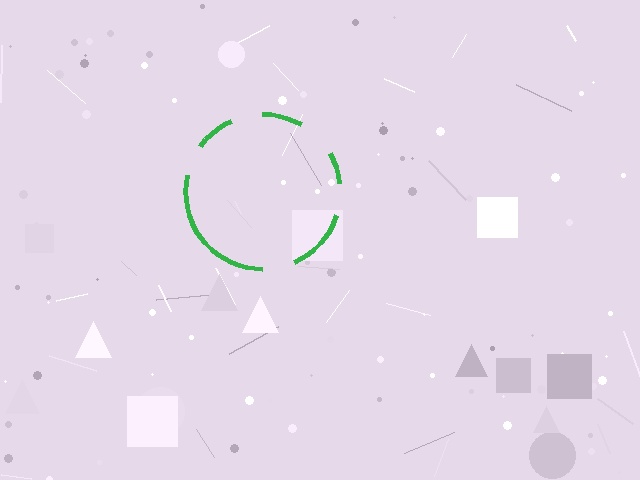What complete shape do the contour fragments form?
The contour fragments form a circle.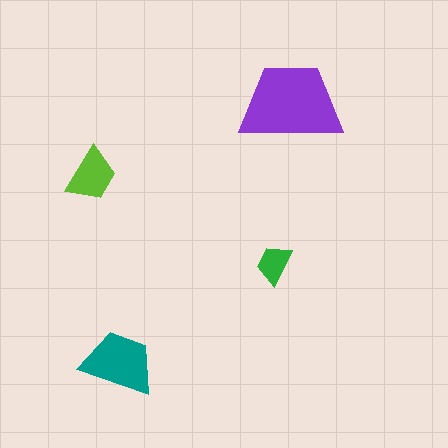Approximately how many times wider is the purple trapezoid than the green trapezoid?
About 2.5 times wider.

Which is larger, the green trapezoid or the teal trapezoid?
The teal one.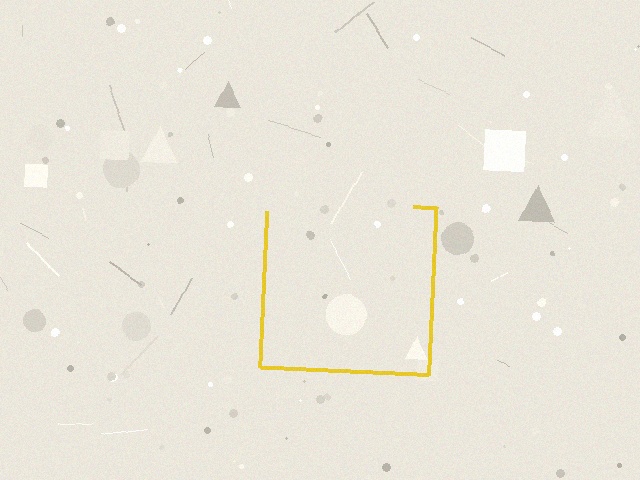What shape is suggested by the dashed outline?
The dashed outline suggests a square.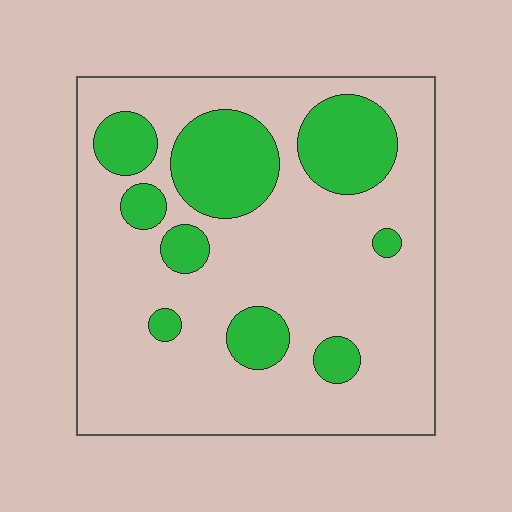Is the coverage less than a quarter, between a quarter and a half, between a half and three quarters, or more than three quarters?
Less than a quarter.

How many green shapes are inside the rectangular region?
9.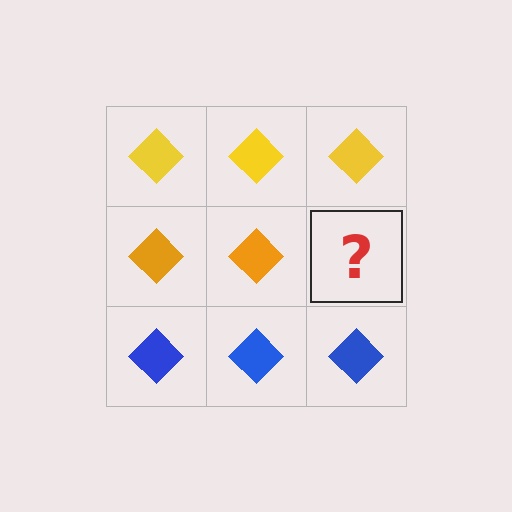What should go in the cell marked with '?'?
The missing cell should contain an orange diamond.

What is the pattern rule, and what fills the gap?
The rule is that each row has a consistent color. The gap should be filled with an orange diamond.